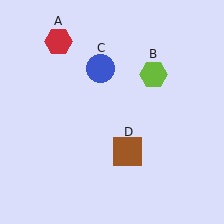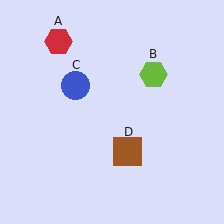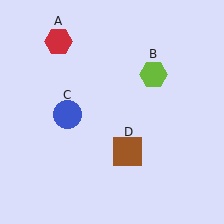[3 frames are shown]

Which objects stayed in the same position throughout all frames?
Red hexagon (object A) and lime hexagon (object B) and brown square (object D) remained stationary.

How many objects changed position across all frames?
1 object changed position: blue circle (object C).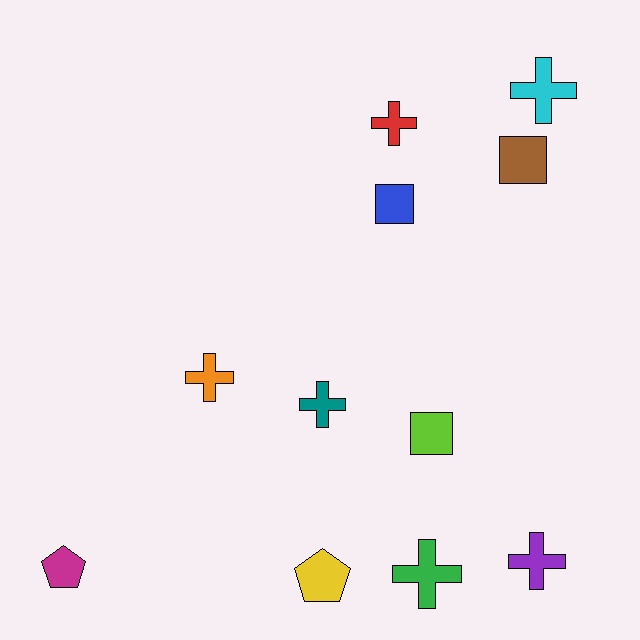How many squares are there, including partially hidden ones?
There are 3 squares.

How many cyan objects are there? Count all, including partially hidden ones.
There is 1 cyan object.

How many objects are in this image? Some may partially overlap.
There are 11 objects.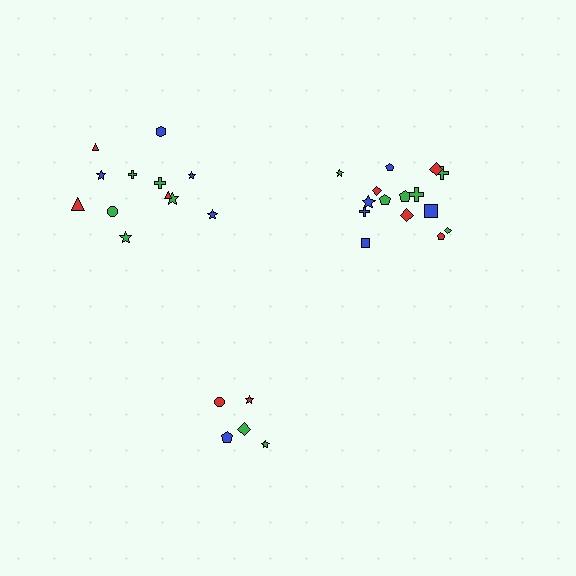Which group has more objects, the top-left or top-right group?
The top-right group.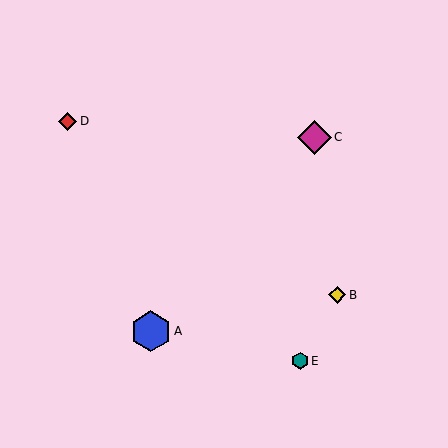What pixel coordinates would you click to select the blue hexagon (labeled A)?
Click at (151, 331) to select the blue hexagon A.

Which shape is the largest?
The blue hexagon (labeled A) is the largest.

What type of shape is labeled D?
Shape D is a red diamond.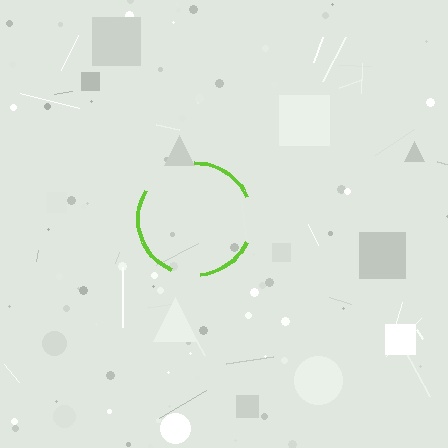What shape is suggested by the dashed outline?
The dashed outline suggests a circle.